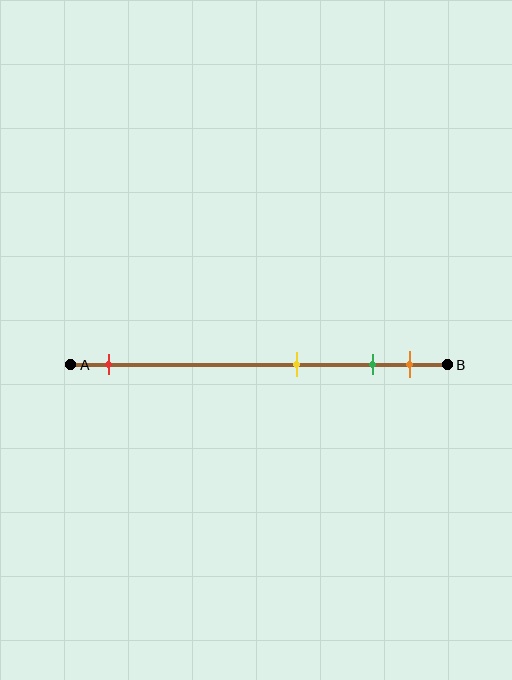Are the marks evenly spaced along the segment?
No, the marks are not evenly spaced.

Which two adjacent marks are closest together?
The green and orange marks are the closest adjacent pair.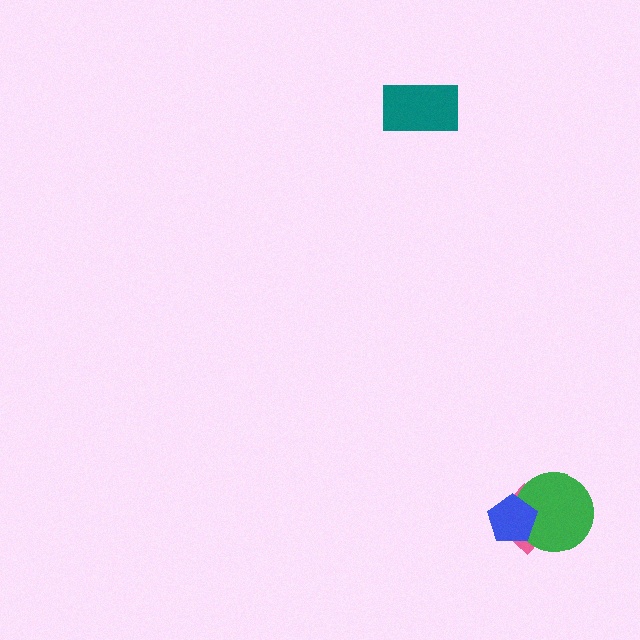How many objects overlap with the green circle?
2 objects overlap with the green circle.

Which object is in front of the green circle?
The blue pentagon is in front of the green circle.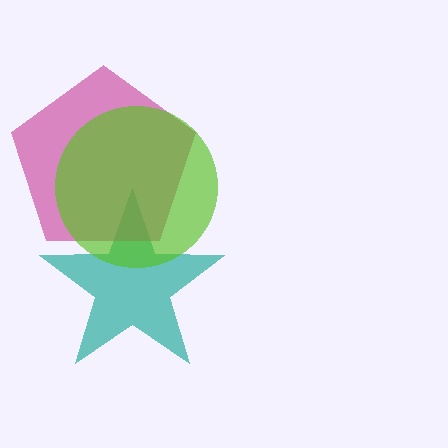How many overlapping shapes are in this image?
There are 3 overlapping shapes in the image.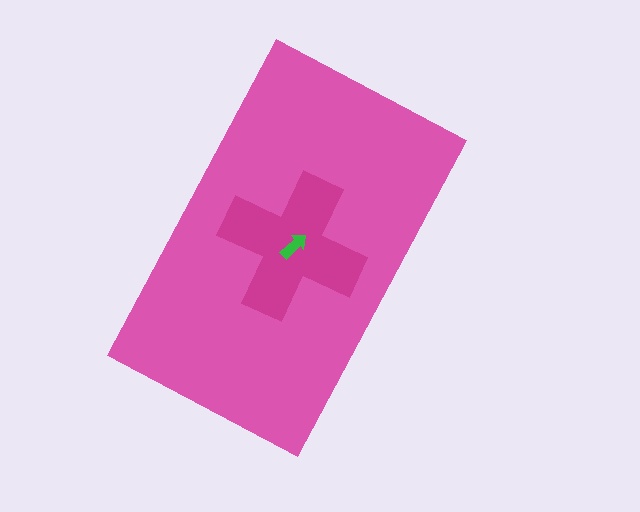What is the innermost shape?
The green arrow.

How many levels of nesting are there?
3.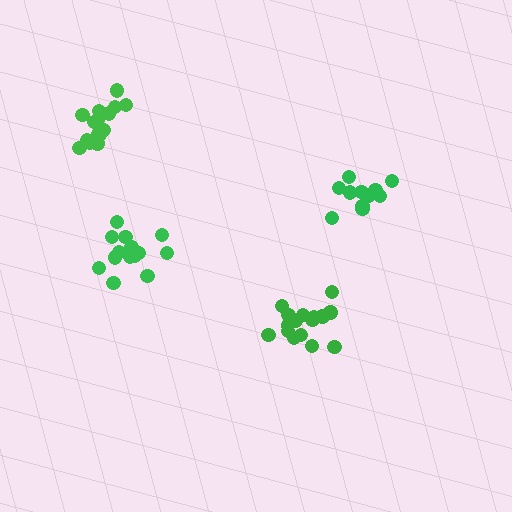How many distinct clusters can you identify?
There are 4 distinct clusters.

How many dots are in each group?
Group 1: 14 dots, Group 2: 16 dots, Group 3: 11 dots, Group 4: 15 dots (56 total).